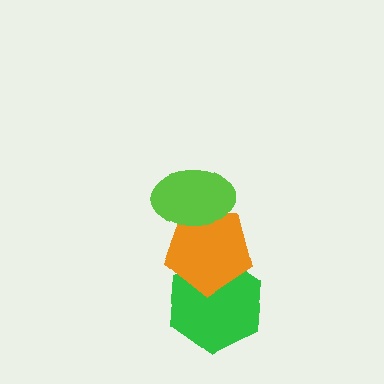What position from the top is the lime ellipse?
The lime ellipse is 1st from the top.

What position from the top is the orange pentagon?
The orange pentagon is 2nd from the top.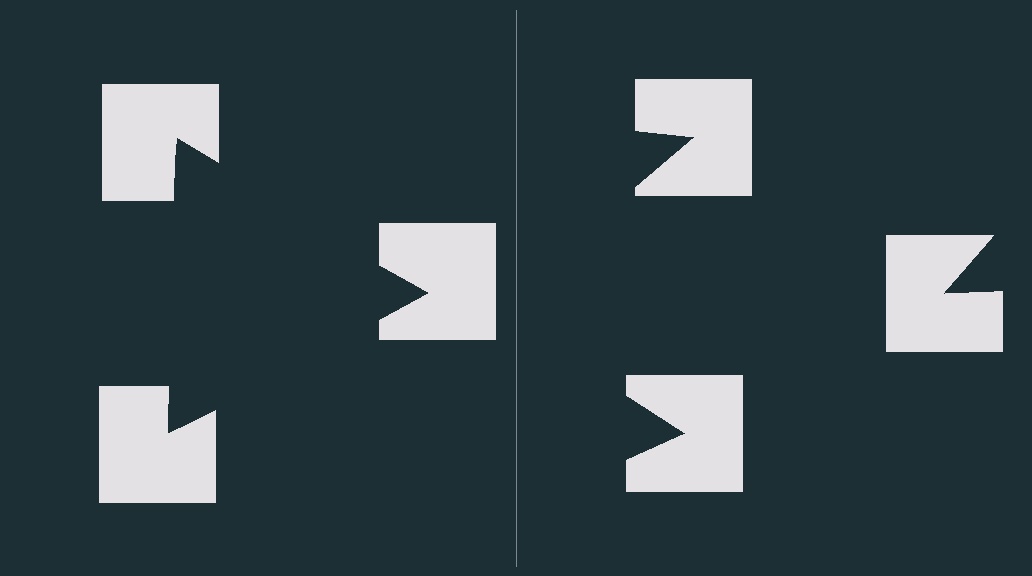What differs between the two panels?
The notched squares are positioned identically on both sides; only the wedge orientations differ. On the left they align to a triangle; on the right they are misaligned.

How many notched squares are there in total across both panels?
6 — 3 on each side.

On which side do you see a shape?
An illusory triangle appears on the left side. On the right side the wedge cuts are rotated, so no coherent shape forms.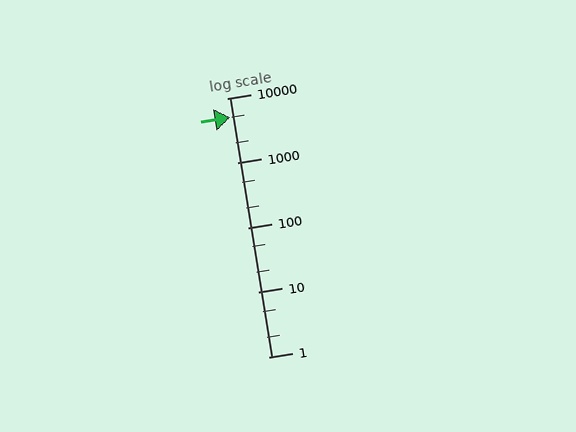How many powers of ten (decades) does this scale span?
The scale spans 4 decades, from 1 to 10000.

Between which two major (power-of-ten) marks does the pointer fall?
The pointer is between 1000 and 10000.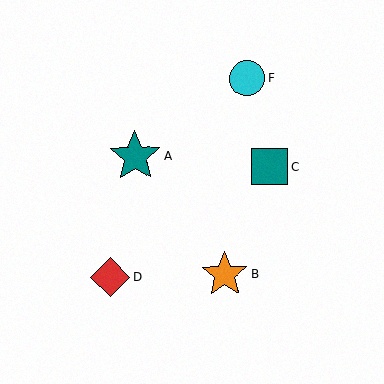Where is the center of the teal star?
The center of the teal star is at (135, 156).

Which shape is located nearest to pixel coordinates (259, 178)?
The teal square (labeled C) at (270, 167) is nearest to that location.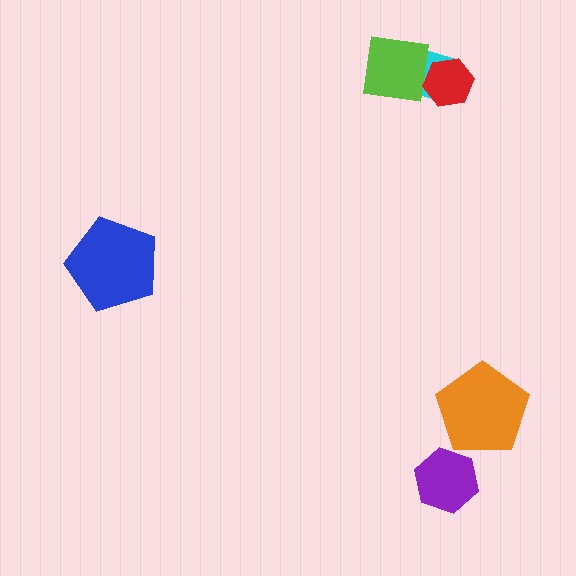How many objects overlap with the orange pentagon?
0 objects overlap with the orange pentagon.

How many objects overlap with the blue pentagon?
0 objects overlap with the blue pentagon.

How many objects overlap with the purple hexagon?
0 objects overlap with the purple hexagon.